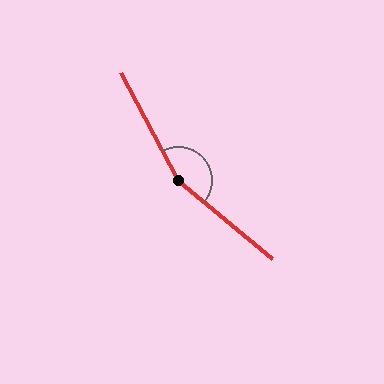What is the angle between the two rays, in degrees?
Approximately 158 degrees.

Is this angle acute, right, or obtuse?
It is obtuse.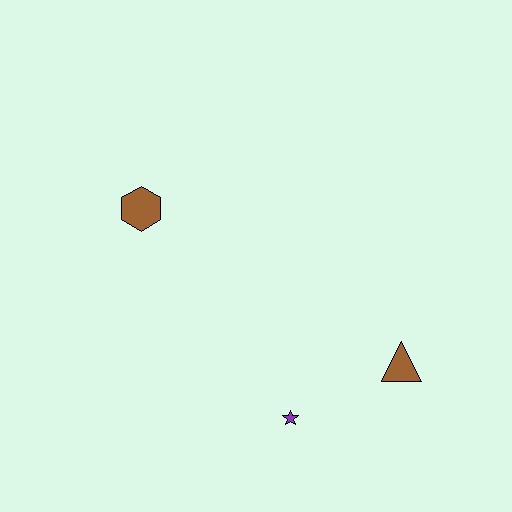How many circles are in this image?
There are no circles.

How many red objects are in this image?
There are no red objects.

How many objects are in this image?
There are 3 objects.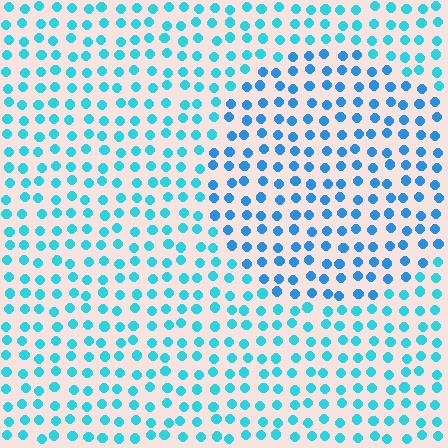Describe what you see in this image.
The image is filled with small cyan elements in a uniform arrangement. A circle-shaped region is visible where the elements are tinted to a slightly different hue, forming a subtle color boundary.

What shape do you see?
I see a circle.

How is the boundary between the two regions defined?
The boundary is defined purely by a slight shift in hue (about 23 degrees). Spacing, size, and orientation are identical on both sides.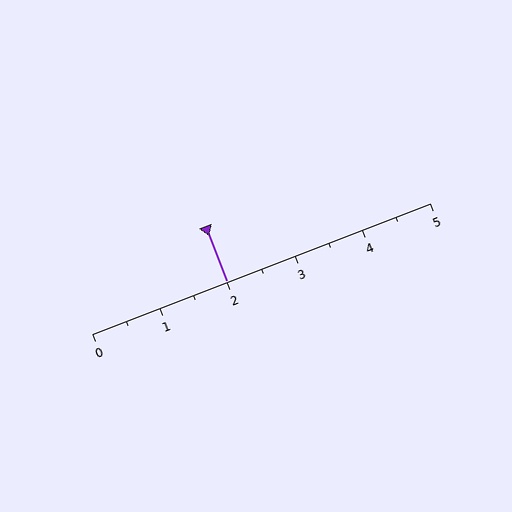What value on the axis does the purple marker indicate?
The marker indicates approximately 2.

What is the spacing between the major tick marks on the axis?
The major ticks are spaced 1 apart.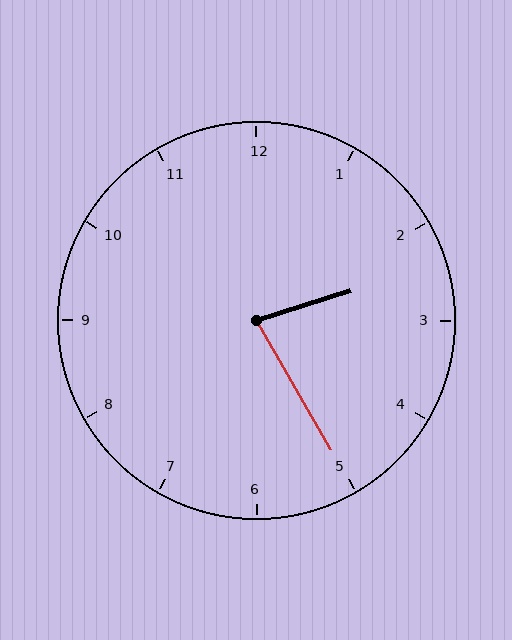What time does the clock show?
2:25.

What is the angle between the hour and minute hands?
Approximately 78 degrees.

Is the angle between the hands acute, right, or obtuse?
It is acute.